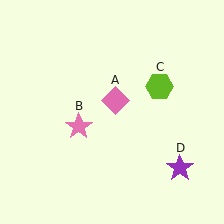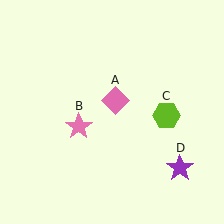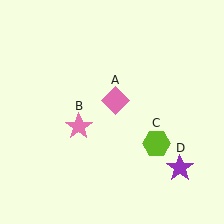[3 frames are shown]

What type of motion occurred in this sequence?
The lime hexagon (object C) rotated clockwise around the center of the scene.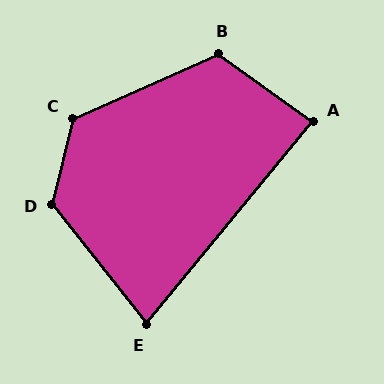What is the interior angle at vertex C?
Approximately 127 degrees (obtuse).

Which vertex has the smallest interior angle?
E, at approximately 78 degrees.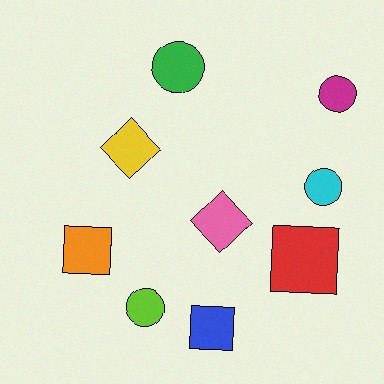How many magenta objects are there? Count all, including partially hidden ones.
There is 1 magenta object.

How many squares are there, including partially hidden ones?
There are 3 squares.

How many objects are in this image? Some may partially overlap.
There are 9 objects.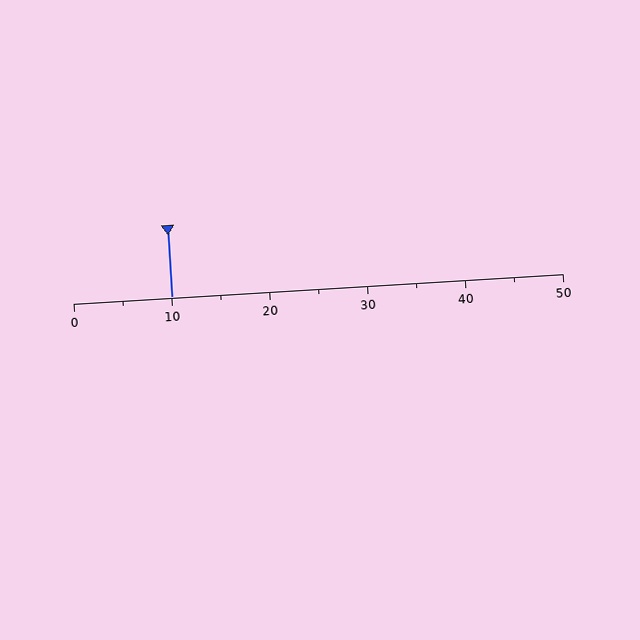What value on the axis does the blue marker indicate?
The marker indicates approximately 10.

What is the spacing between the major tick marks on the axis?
The major ticks are spaced 10 apart.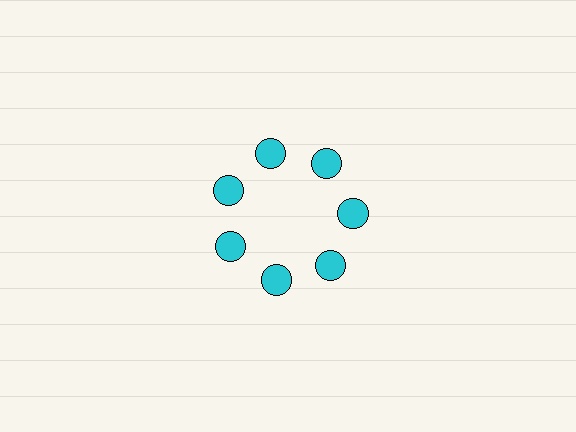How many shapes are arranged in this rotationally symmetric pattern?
There are 7 shapes, arranged in 7 groups of 1.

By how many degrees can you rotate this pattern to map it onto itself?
The pattern maps onto itself every 51 degrees of rotation.